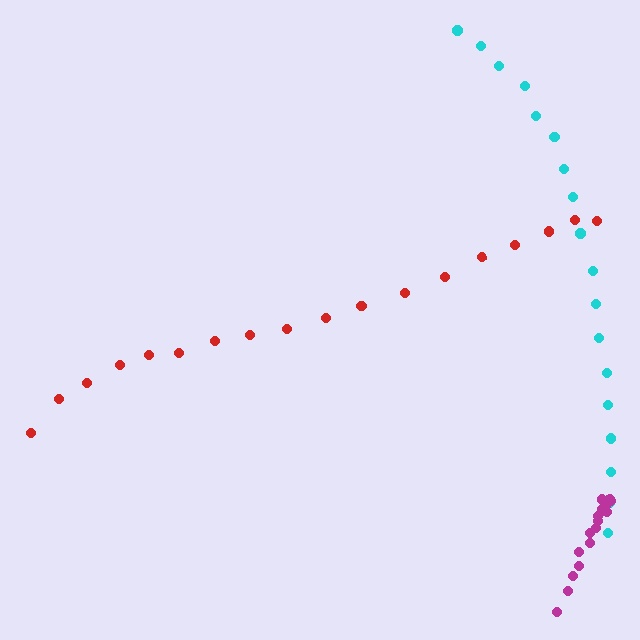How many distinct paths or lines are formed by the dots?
There are 3 distinct paths.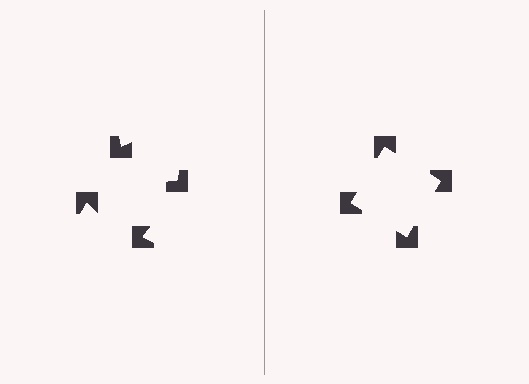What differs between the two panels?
The notched squares are positioned identically on both sides; only the wedge orientations differ. On the right they align to a square; on the left they are misaligned.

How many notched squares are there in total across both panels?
8 — 4 on each side.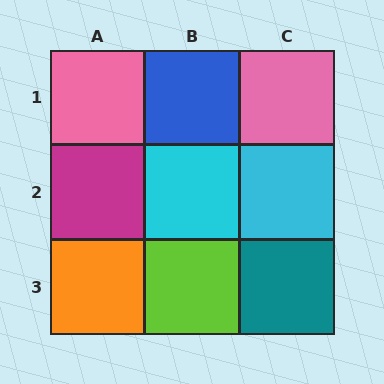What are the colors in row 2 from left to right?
Magenta, cyan, cyan.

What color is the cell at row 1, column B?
Blue.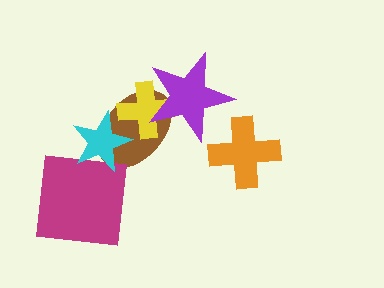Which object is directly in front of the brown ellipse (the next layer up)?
The yellow cross is directly in front of the brown ellipse.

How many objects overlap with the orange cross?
0 objects overlap with the orange cross.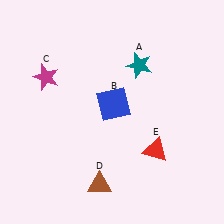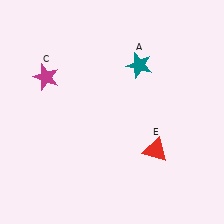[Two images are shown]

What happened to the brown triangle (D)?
The brown triangle (D) was removed in Image 2. It was in the bottom-left area of Image 1.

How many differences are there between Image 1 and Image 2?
There are 2 differences between the two images.